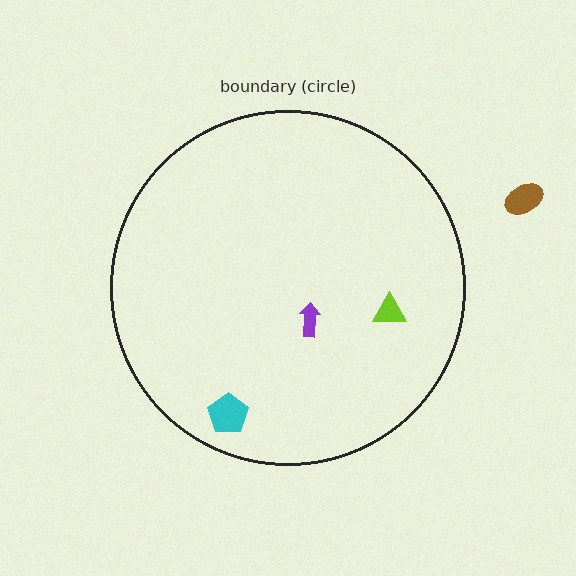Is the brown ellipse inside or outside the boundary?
Outside.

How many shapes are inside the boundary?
3 inside, 1 outside.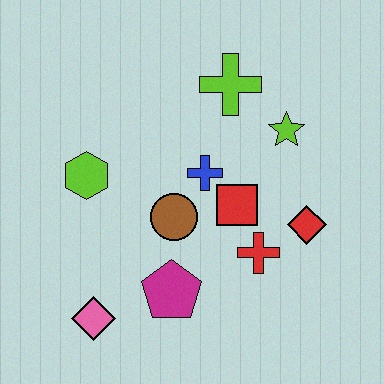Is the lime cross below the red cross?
No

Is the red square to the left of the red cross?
Yes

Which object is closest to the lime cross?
The lime star is closest to the lime cross.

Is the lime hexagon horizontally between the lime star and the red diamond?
No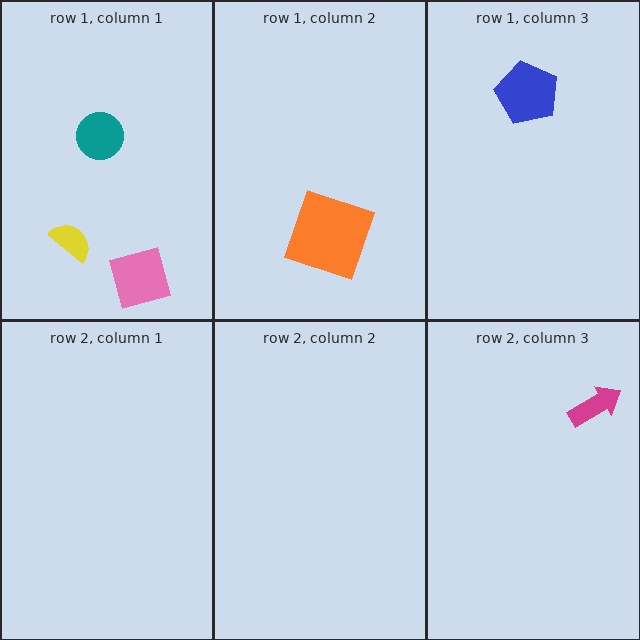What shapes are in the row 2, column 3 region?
The magenta arrow.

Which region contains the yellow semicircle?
The row 1, column 1 region.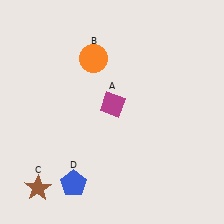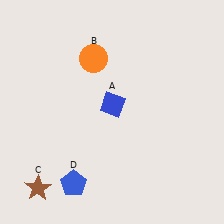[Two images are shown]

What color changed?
The diamond (A) changed from magenta in Image 1 to blue in Image 2.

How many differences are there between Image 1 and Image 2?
There is 1 difference between the two images.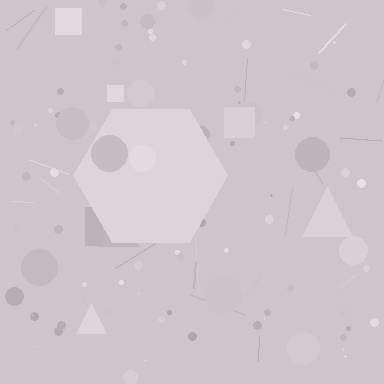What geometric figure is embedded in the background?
A hexagon is embedded in the background.